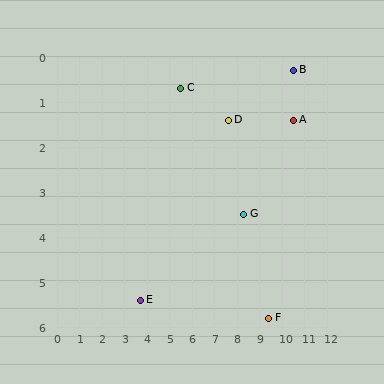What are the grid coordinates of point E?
Point E is at approximately (3.7, 5.4).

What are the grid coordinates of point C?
Point C is at approximately (5.5, 0.7).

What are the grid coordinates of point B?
Point B is at approximately (10.5, 0.3).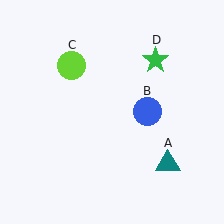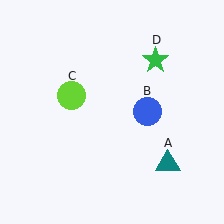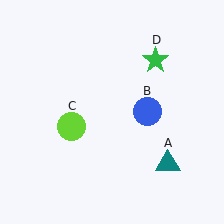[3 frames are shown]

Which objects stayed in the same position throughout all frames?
Teal triangle (object A) and blue circle (object B) and green star (object D) remained stationary.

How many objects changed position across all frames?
1 object changed position: lime circle (object C).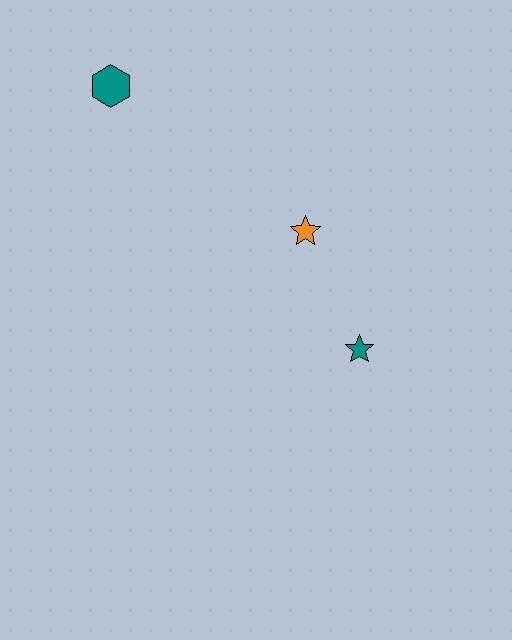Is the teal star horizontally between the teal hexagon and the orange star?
No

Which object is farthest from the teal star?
The teal hexagon is farthest from the teal star.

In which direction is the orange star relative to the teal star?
The orange star is above the teal star.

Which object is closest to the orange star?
The teal star is closest to the orange star.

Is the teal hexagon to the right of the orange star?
No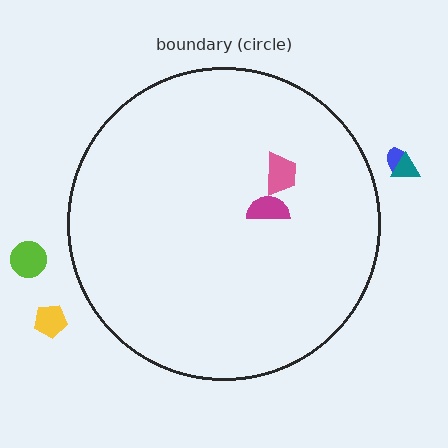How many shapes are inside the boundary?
2 inside, 4 outside.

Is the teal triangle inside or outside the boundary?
Outside.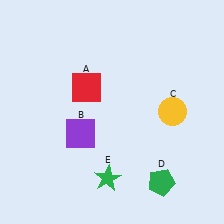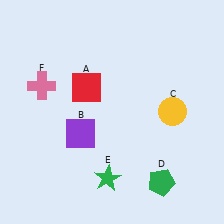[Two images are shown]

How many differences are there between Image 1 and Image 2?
There is 1 difference between the two images.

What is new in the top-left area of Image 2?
A pink cross (F) was added in the top-left area of Image 2.